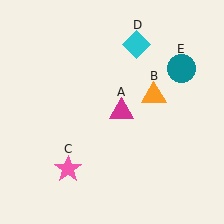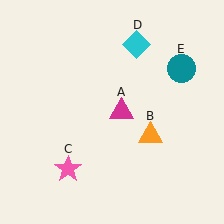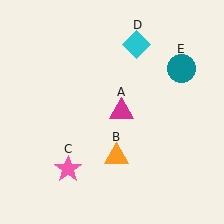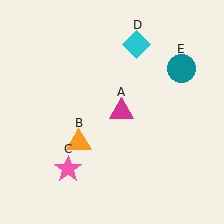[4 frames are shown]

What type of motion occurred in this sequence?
The orange triangle (object B) rotated clockwise around the center of the scene.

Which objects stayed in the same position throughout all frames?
Magenta triangle (object A) and pink star (object C) and cyan diamond (object D) and teal circle (object E) remained stationary.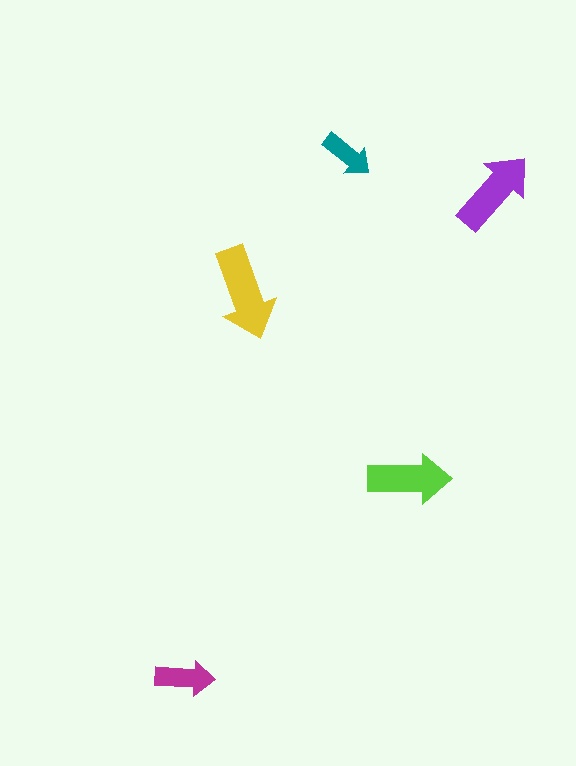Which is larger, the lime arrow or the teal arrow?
The lime one.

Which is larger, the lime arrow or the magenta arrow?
The lime one.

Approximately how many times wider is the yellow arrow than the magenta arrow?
About 1.5 times wider.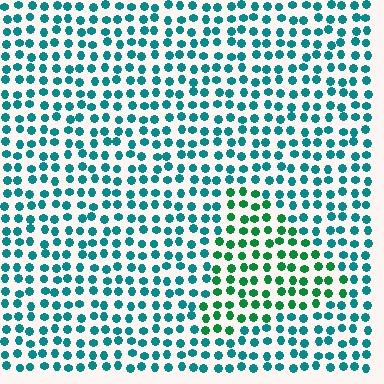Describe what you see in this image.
The image is filled with small teal elements in a uniform arrangement. A triangle-shaped region is visible where the elements are tinted to a slightly different hue, forming a subtle color boundary.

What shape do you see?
I see a triangle.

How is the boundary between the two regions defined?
The boundary is defined purely by a slight shift in hue (about 38 degrees). Spacing, size, and orientation are identical on both sides.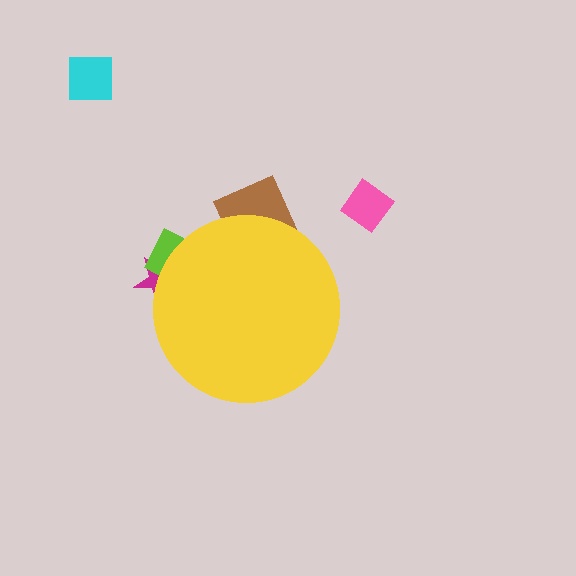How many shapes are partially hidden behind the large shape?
3 shapes are partially hidden.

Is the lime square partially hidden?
Yes, the lime square is partially hidden behind the yellow circle.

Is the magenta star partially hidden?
Yes, the magenta star is partially hidden behind the yellow circle.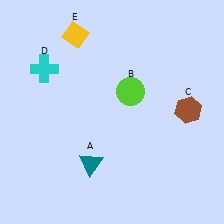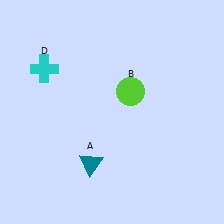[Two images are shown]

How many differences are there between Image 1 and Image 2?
There are 2 differences between the two images.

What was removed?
The yellow diamond (E), the brown hexagon (C) were removed in Image 2.